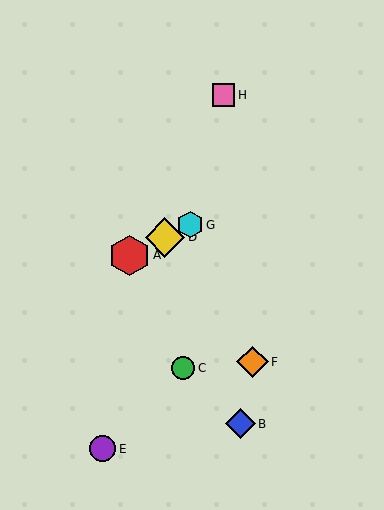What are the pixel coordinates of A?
Object A is at (129, 255).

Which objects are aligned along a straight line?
Objects A, D, G are aligned along a straight line.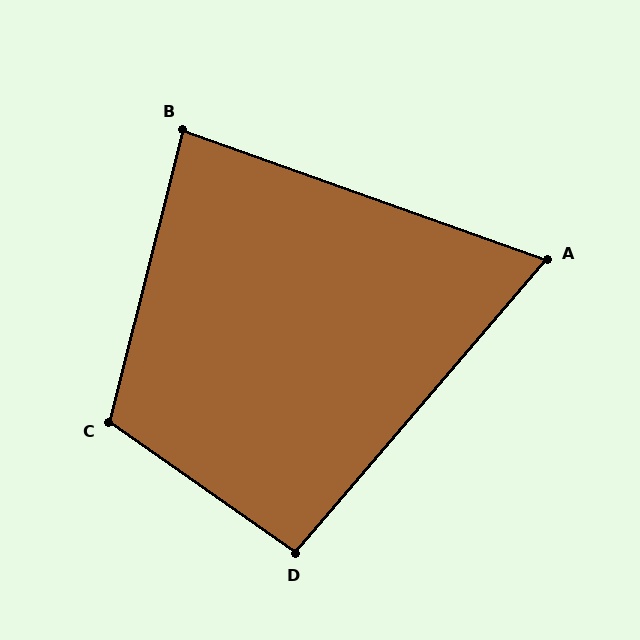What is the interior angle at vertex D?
Approximately 95 degrees (obtuse).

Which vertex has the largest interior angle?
C, at approximately 111 degrees.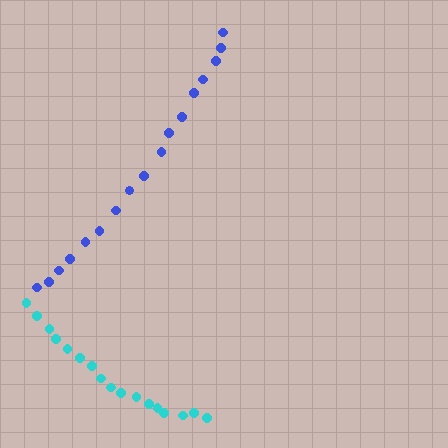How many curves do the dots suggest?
There are 2 distinct paths.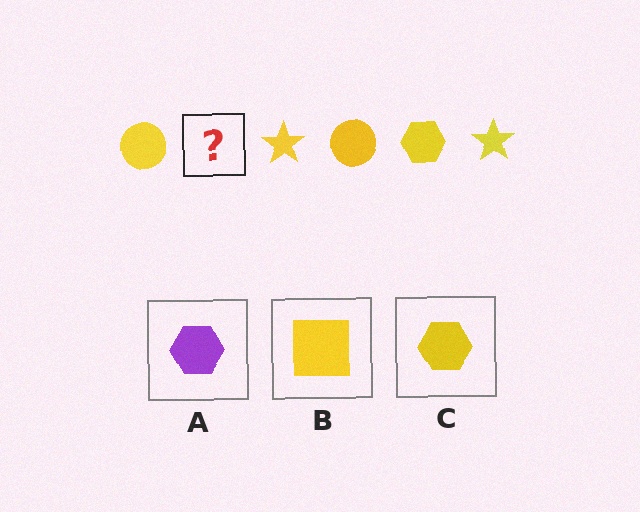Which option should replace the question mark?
Option C.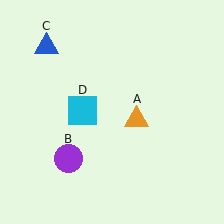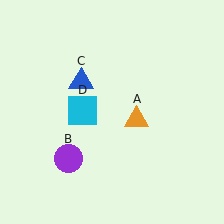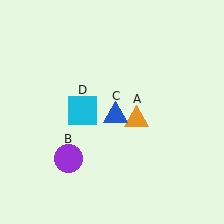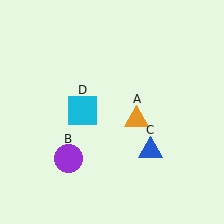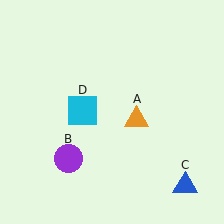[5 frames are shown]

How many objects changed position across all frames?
1 object changed position: blue triangle (object C).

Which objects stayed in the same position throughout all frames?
Orange triangle (object A) and purple circle (object B) and cyan square (object D) remained stationary.